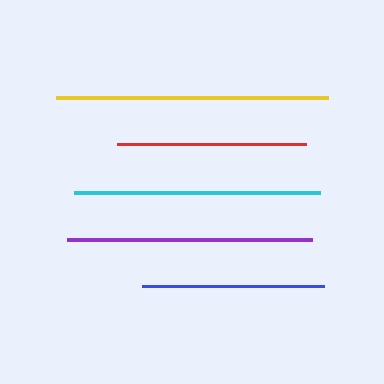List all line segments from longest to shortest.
From longest to shortest: yellow, cyan, purple, red, blue.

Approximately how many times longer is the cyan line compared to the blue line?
The cyan line is approximately 1.4 times the length of the blue line.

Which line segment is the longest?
The yellow line is the longest at approximately 273 pixels.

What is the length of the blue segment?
The blue segment is approximately 182 pixels long.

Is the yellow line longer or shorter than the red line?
The yellow line is longer than the red line.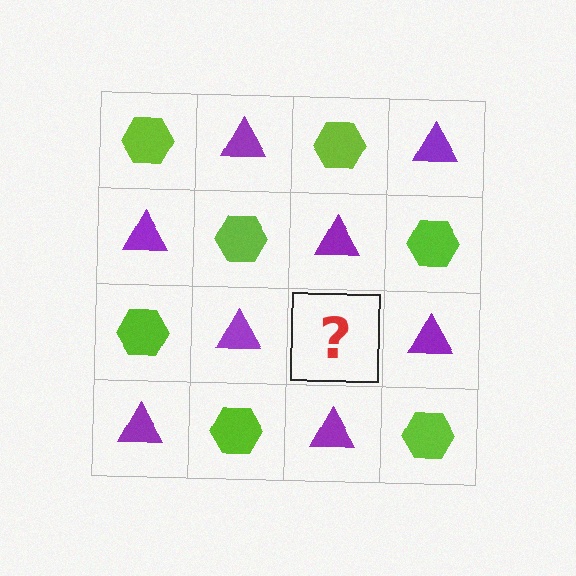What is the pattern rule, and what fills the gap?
The rule is that it alternates lime hexagon and purple triangle in a checkerboard pattern. The gap should be filled with a lime hexagon.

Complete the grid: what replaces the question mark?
The question mark should be replaced with a lime hexagon.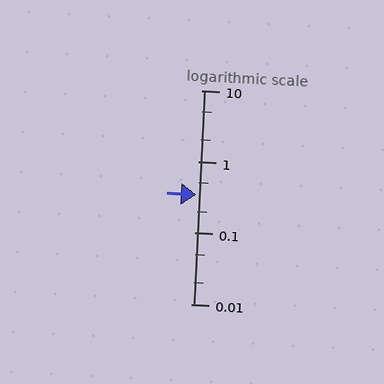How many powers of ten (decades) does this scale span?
The scale spans 3 decades, from 0.01 to 10.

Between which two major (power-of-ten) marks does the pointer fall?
The pointer is between 0.1 and 1.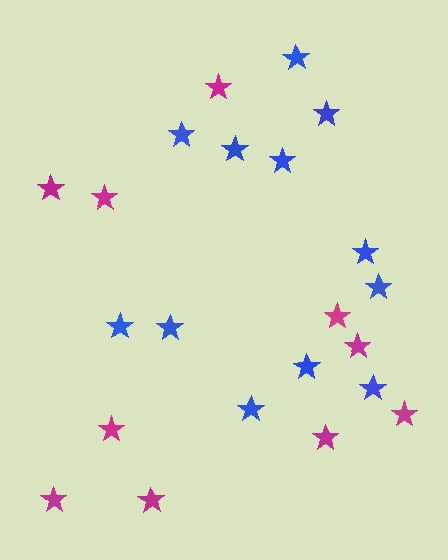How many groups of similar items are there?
There are 2 groups: one group of magenta stars (10) and one group of blue stars (12).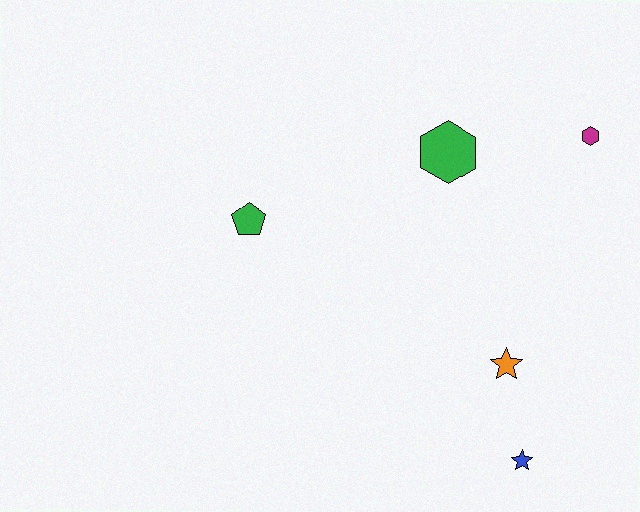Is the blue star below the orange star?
Yes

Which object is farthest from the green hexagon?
The blue star is farthest from the green hexagon.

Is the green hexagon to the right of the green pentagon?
Yes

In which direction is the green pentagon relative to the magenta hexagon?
The green pentagon is to the left of the magenta hexagon.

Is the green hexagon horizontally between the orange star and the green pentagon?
Yes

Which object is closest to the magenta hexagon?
The green hexagon is closest to the magenta hexagon.